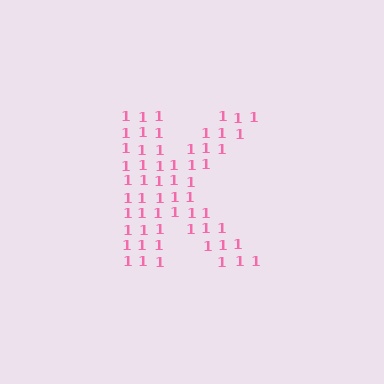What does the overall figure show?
The overall figure shows the letter K.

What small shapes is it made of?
It is made of small digit 1's.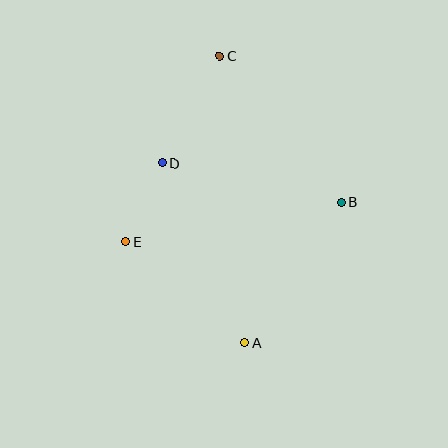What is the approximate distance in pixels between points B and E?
The distance between B and E is approximately 219 pixels.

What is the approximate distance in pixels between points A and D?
The distance between A and D is approximately 198 pixels.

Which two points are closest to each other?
Points D and E are closest to each other.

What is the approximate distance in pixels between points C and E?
The distance between C and E is approximately 208 pixels.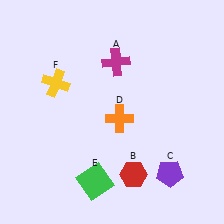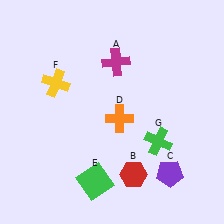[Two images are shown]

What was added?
A green cross (G) was added in Image 2.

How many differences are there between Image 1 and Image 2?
There is 1 difference between the two images.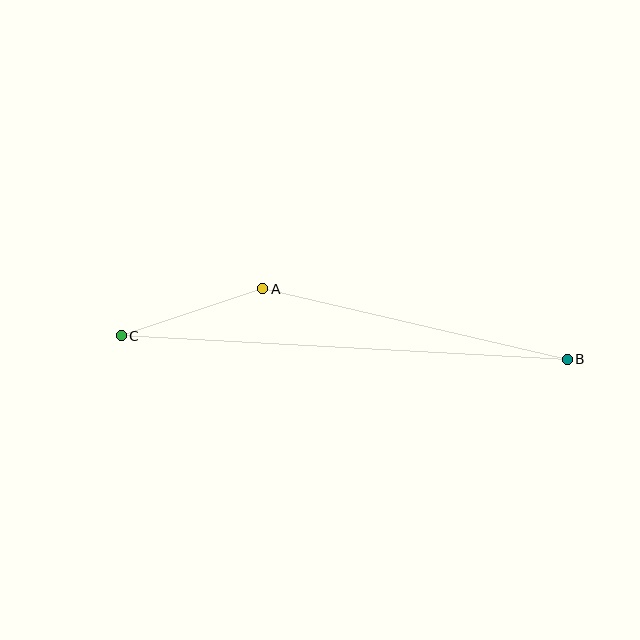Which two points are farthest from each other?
Points B and C are farthest from each other.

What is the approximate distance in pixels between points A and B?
The distance between A and B is approximately 313 pixels.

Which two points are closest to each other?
Points A and C are closest to each other.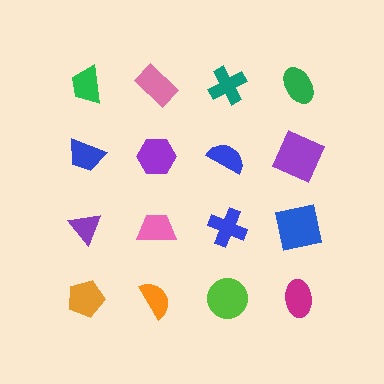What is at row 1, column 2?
A pink rectangle.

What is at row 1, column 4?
A green ellipse.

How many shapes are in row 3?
4 shapes.